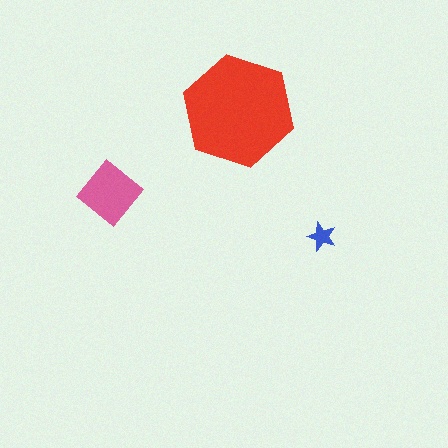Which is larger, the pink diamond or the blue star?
The pink diamond.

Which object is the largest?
The red hexagon.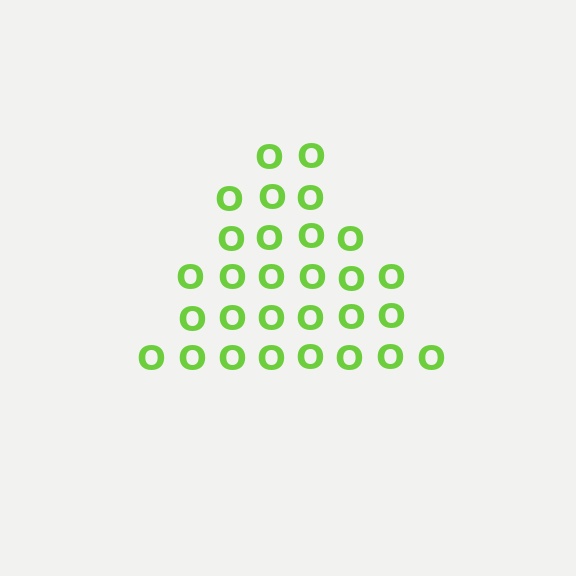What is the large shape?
The large shape is a triangle.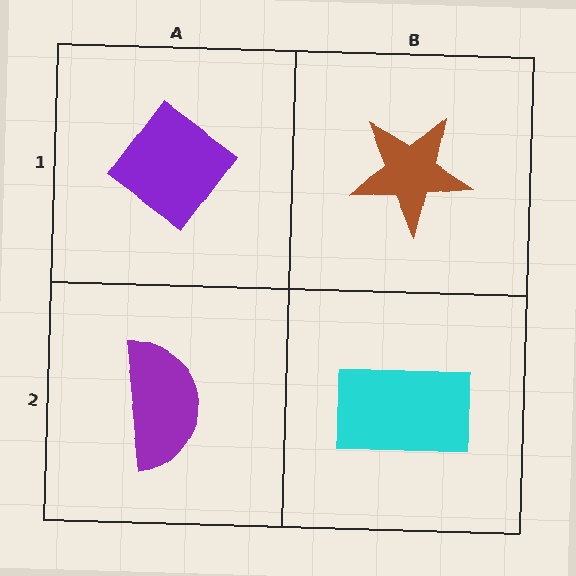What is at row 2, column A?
A purple semicircle.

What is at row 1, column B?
A brown star.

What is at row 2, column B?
A cyan rectangle.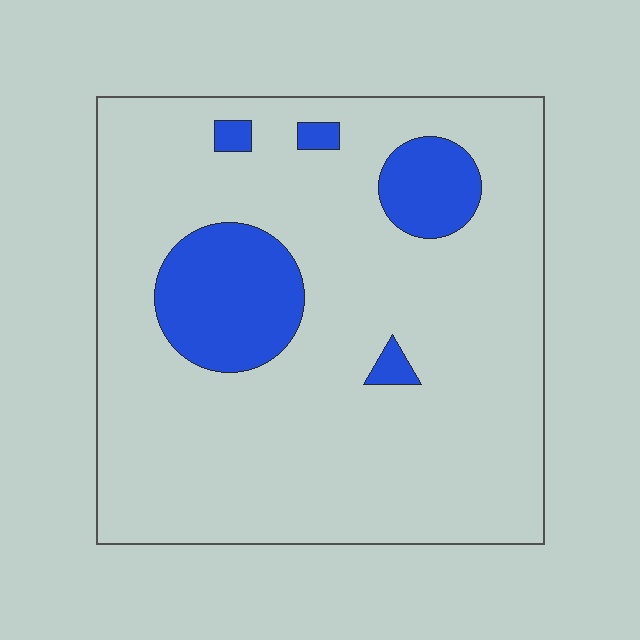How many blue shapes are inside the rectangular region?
5.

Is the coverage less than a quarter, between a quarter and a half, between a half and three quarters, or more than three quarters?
Less than a quarter.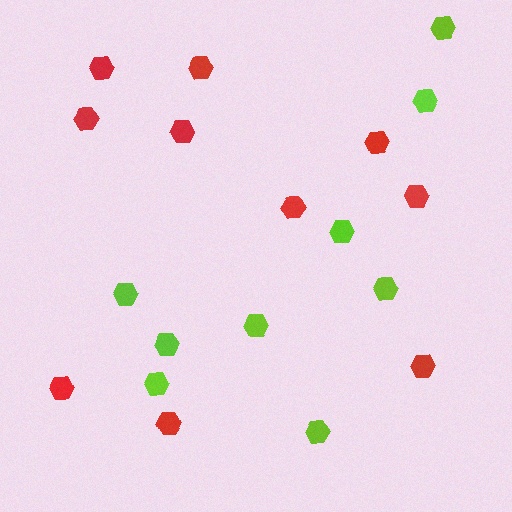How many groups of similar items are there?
There are 2 groups: one group of lime hexagons (9) and one group of red hexagons (10).